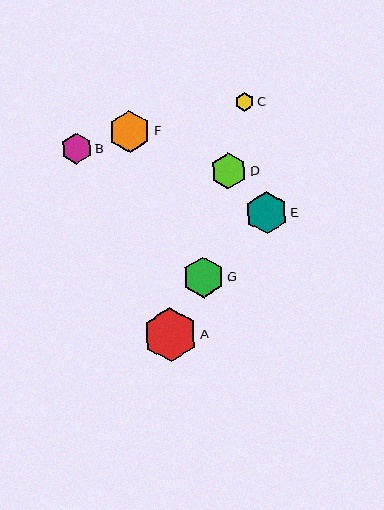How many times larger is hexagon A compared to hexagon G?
Hexagon A is approximately 1.3 times the size of hexagon G.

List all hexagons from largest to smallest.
From largest to smallest: A, F, E, G, D, B, C.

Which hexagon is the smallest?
Hexagon C is the smallest with a size of approximately 18 pixels.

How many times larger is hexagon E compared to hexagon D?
Hexagon E is approximately 1.2 times the size of hexagon D.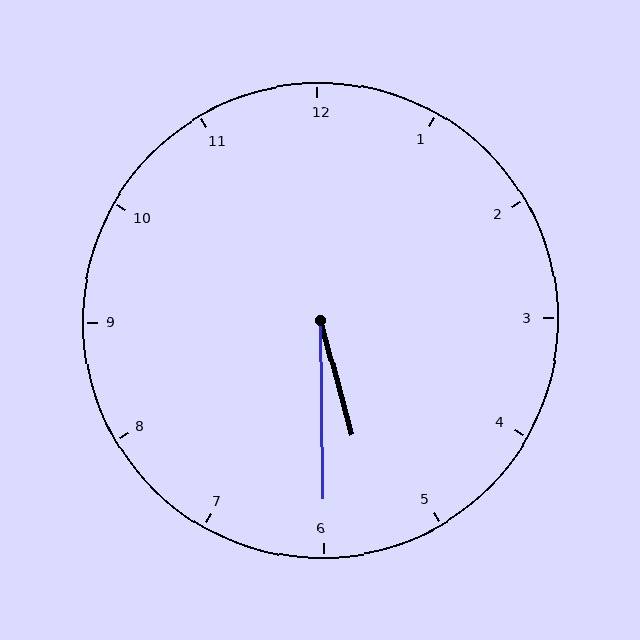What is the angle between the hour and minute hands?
Approximately 15 degrees.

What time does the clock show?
5:30.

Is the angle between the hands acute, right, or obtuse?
It is acute.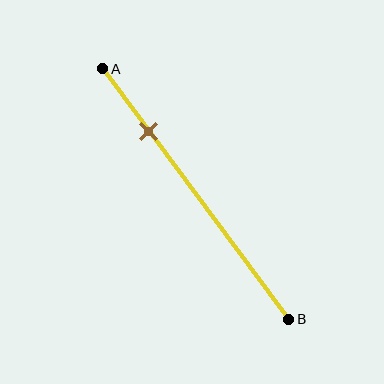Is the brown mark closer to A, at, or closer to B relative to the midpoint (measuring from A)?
The brown mark is closer to point A than the midpoint of segment AB.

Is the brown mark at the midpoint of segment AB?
No, the mark is at about 25% from A, not at the 50% midpoint.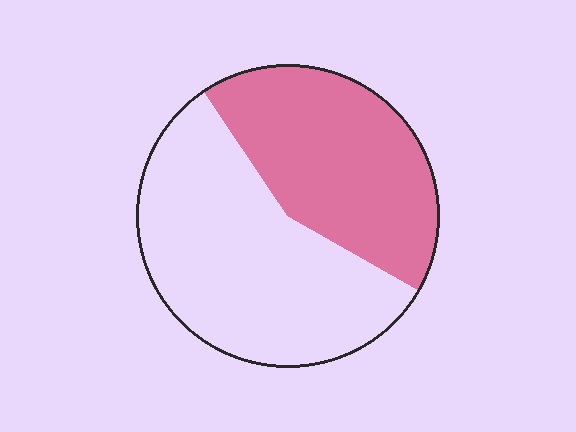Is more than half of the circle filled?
No.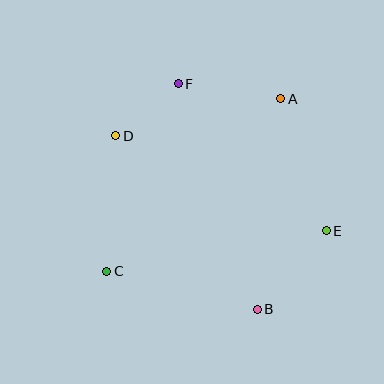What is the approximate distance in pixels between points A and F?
The distance between A and F is approximately 104 pixels.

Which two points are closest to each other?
Points D and F are closest to each other.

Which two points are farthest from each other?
Points A and C are farthest from each other.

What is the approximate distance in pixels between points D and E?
The distance between D and E is approximately 231 pixels.